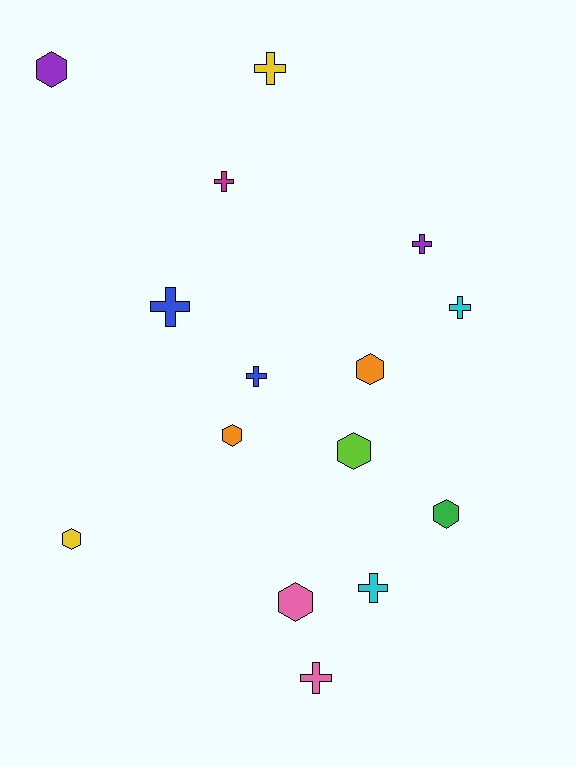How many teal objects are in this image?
There are no teal objects.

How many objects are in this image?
There are 15 objects.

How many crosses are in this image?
There are 8 crosses.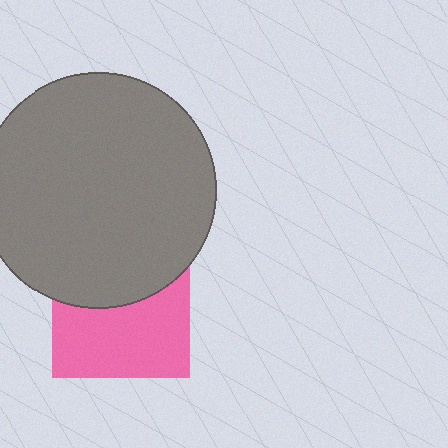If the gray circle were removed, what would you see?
You would see the complete pink square.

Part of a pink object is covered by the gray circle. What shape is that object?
It is a square.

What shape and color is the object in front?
The object in front is a gray circle.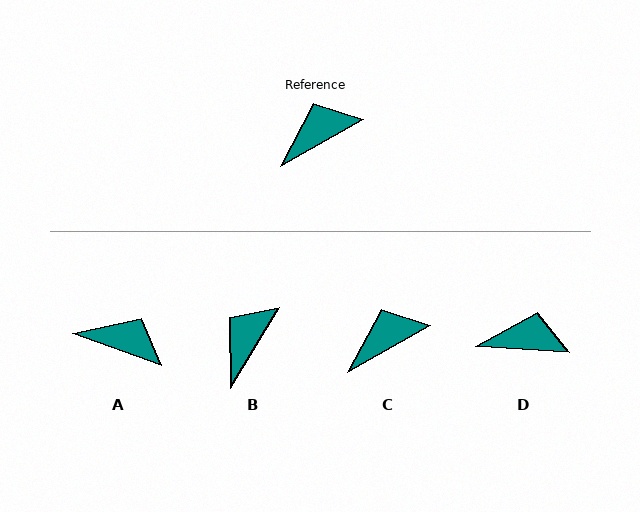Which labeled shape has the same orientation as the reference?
C.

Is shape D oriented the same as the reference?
No, it is off by about 33 degrees.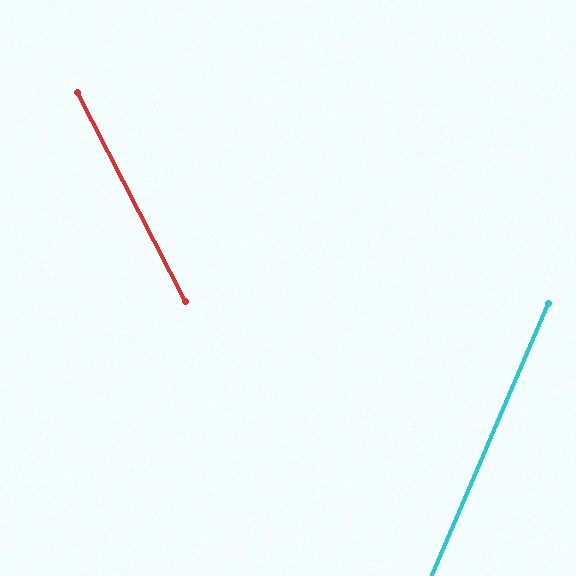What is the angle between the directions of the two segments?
Approximately 50 degrees.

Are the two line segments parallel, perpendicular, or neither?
Neither parallel nor perpendicular — they differ by about 50°.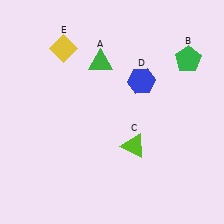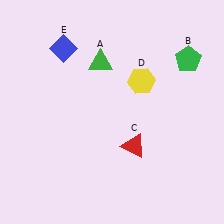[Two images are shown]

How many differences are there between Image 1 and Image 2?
There are 3 differences between the two images.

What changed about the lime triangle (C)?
In Image 1, C is lime. In Image 2, it changed to red.